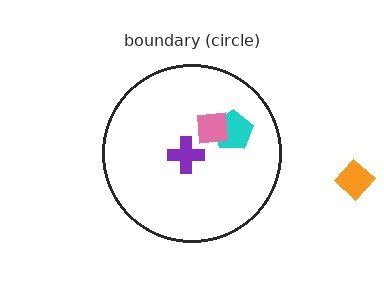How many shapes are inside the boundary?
3 inside, 1 outside.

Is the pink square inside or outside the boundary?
Inside.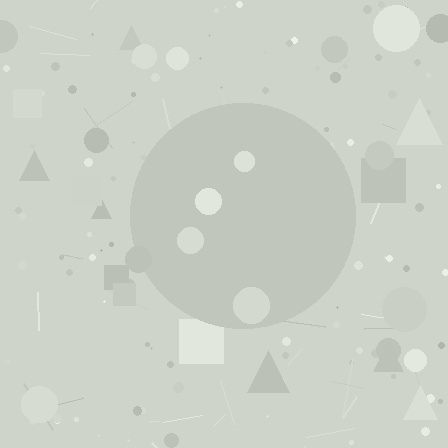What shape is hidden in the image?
A circle is hidden in the image.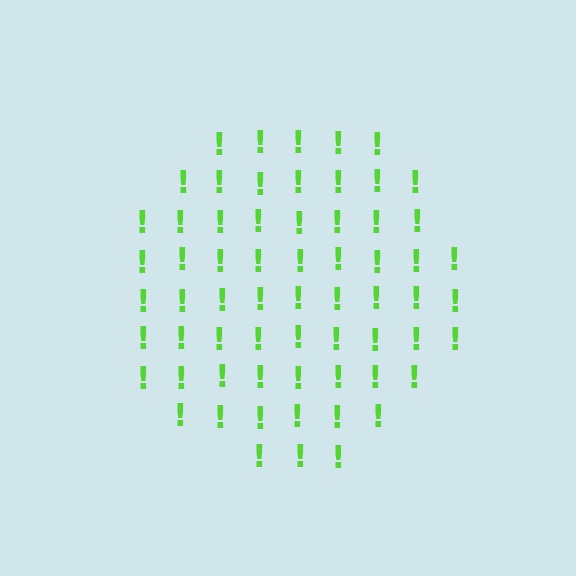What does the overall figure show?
The overall figure shows a circle.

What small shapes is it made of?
It is made of small exclamation marks.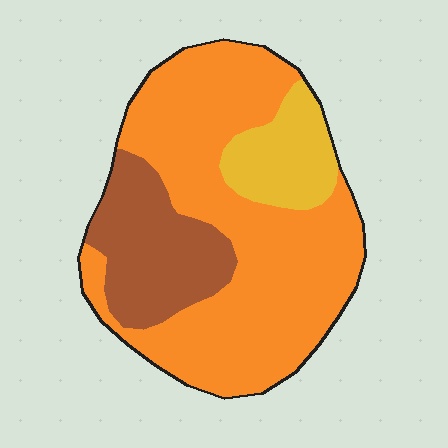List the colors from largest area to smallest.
From largest to smallest: orange, brown, yellow.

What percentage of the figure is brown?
Brown takes up between a sixth and a third of the figure.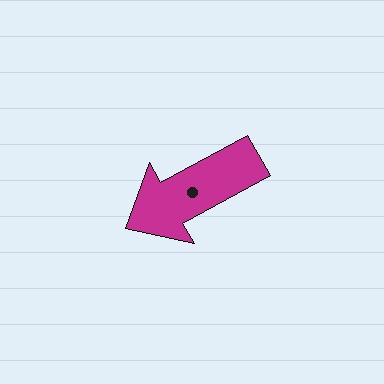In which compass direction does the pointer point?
Southwest.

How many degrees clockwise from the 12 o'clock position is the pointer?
Approximately 241 degrees.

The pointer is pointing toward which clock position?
Roughly 8 o'clock.